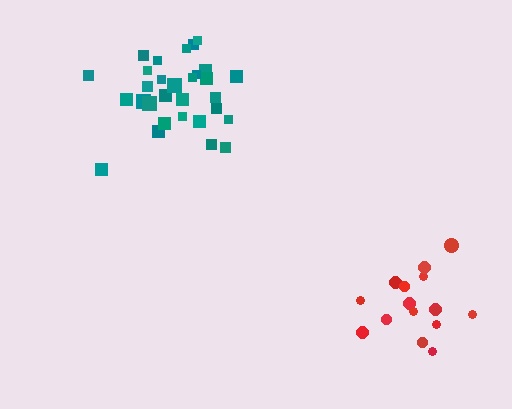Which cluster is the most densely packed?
Teal.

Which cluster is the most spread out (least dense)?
Red.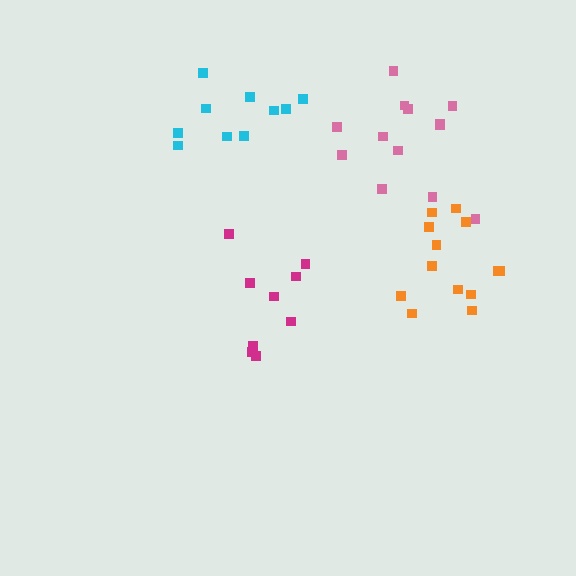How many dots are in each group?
Group 1: 13 dots, Group 2: 9 dots, Group 3: 10 dots, Group 4: 13 dots (45 total).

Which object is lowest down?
The magenta cluster is bottommost.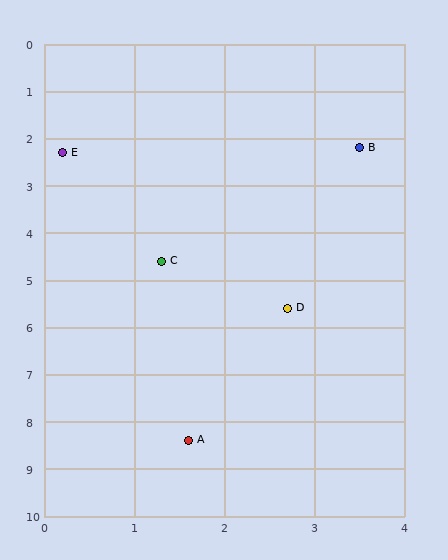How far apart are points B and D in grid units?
Points B and D are about 3.5 grid units apart.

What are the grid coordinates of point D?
Point D is at approximately (2.7, 5.6).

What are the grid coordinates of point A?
Point A is at approximately (1.6, 8.4).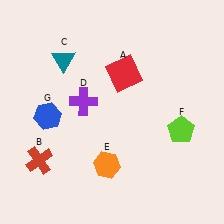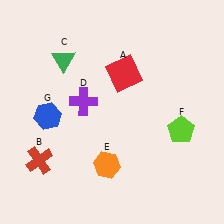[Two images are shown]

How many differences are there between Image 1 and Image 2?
There is 1 difference between the two images.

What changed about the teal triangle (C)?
In Image 1, C is teal. In Image 2, it changed to green.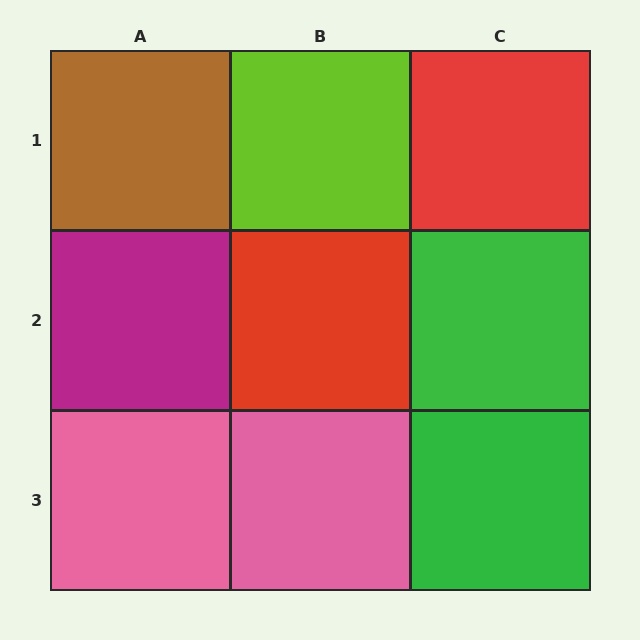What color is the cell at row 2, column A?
Magenta.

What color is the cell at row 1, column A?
Brown.